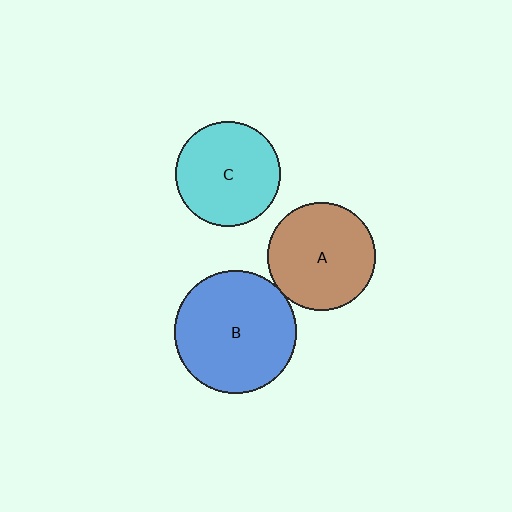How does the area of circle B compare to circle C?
Approximately 1.4 times.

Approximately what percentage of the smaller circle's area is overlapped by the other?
Approximately 5%.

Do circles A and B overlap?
Yes.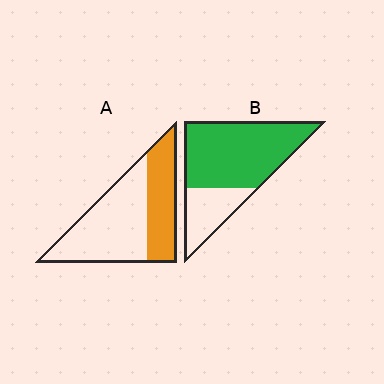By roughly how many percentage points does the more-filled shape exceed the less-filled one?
By roughly 35 percentage points (B over A).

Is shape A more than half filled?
No.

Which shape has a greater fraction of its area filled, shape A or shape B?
Shape B.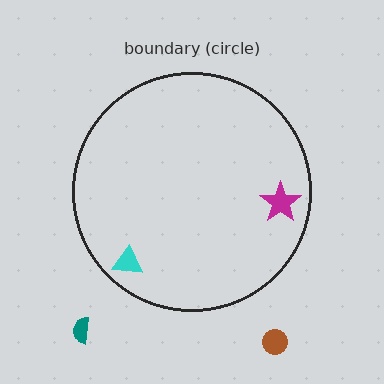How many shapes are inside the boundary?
2 inside, 2 outside.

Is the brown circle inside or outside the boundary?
Outside.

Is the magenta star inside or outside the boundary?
Inside.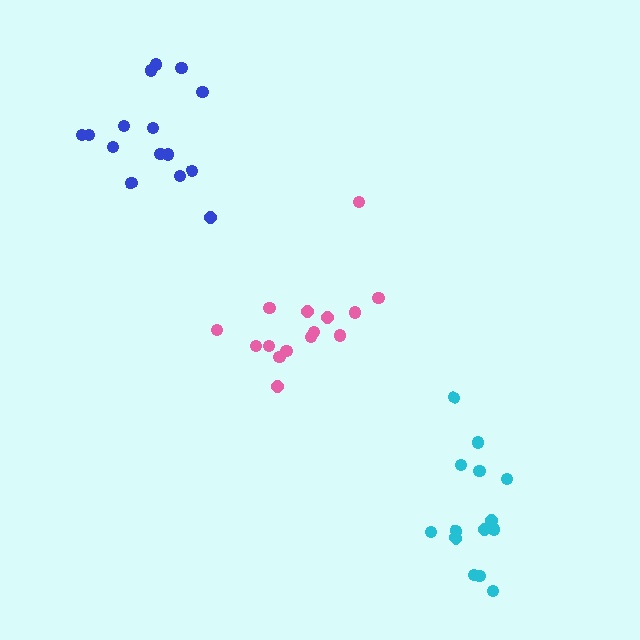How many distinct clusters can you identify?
There are 3 distinct clusters.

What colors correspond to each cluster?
The clusters are colored: blue, cyan, pink.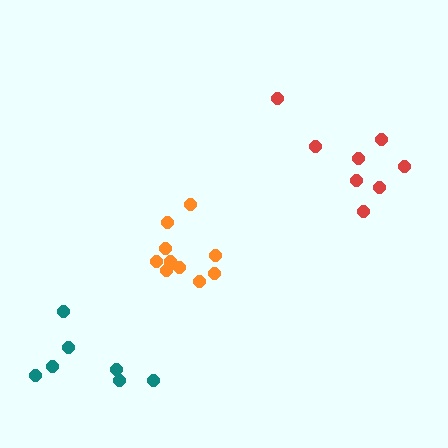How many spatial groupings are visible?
There are 3 spatial groupings.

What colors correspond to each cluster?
The clusters are colored: red, orange, teal.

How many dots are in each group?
Group 1: 8 dots, Group 2: 10 dots, Group 3: 7 dots (25 total).